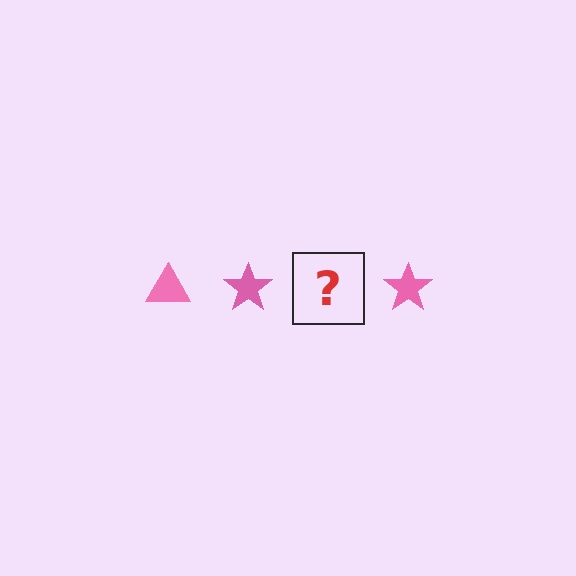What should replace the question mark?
The question mark should be replaced with a pink triangle.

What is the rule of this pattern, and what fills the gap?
The rule is that the pattern cycles through triangle, star shapes in pink. The gap should be filled with a pink triangle.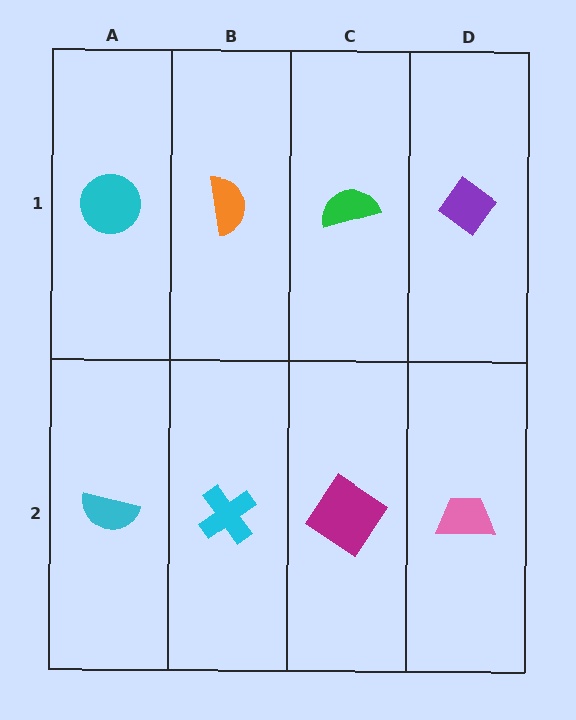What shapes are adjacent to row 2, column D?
A purple diamond (row 1, column D), a magenta diamond (row 2, column C).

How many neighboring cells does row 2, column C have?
3.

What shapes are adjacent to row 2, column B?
An orange semicircle (row 1, column B), a cyan semicircle (row 2, column A), a magenta diamond (row 2, column C).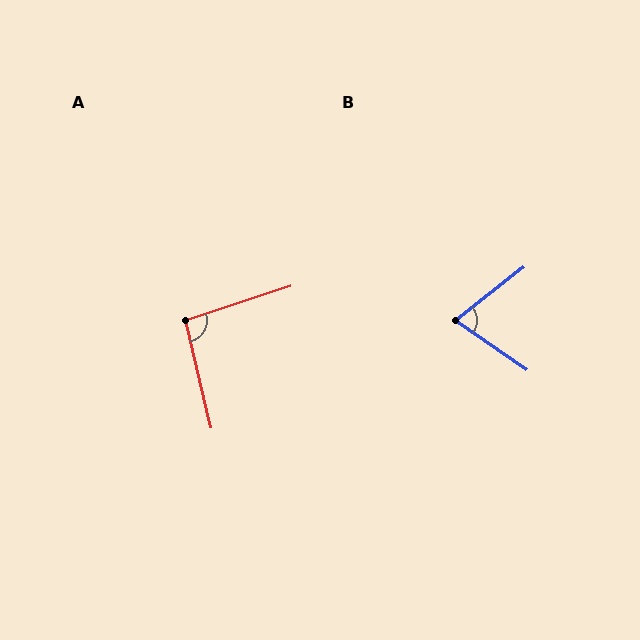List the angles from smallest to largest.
B (73°), A (94°).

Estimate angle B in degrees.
Approximately 73 degrees.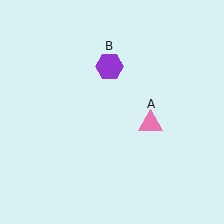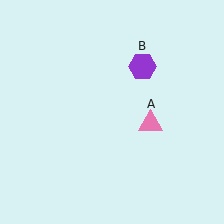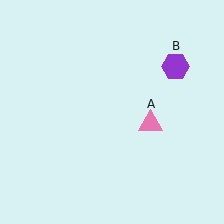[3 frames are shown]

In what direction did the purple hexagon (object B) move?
The purple hexagon (object B) moved right.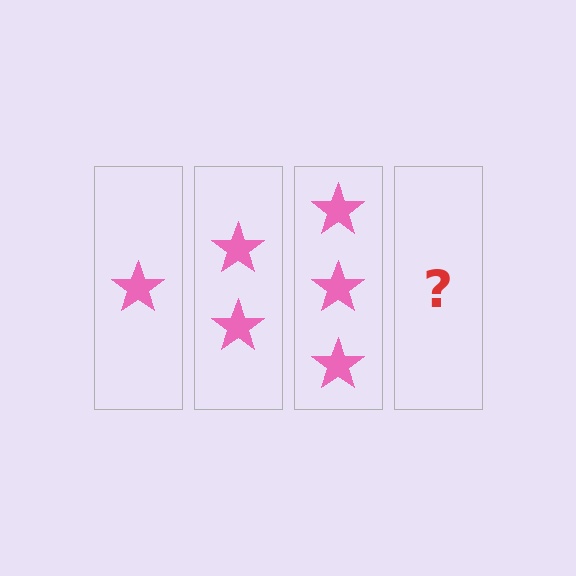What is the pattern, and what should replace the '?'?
The pattern is that each step adds one more star. The '?' should be 4 stars.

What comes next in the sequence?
The next element should be 4 stars.